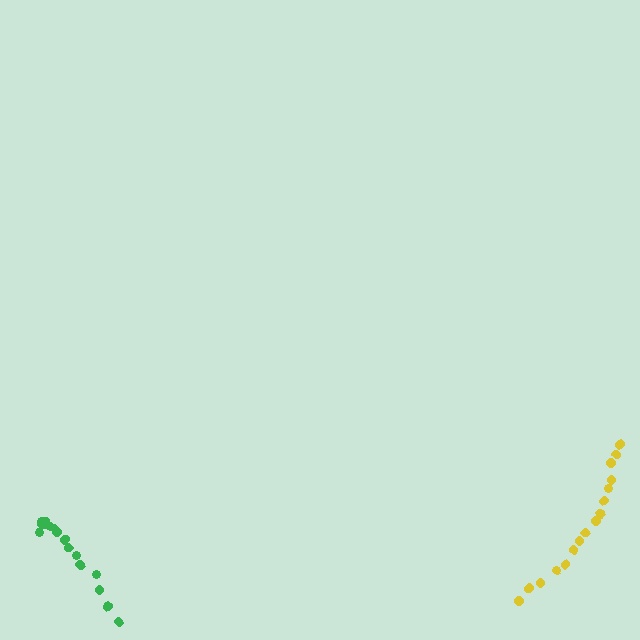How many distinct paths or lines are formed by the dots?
There are 2 distinct paths.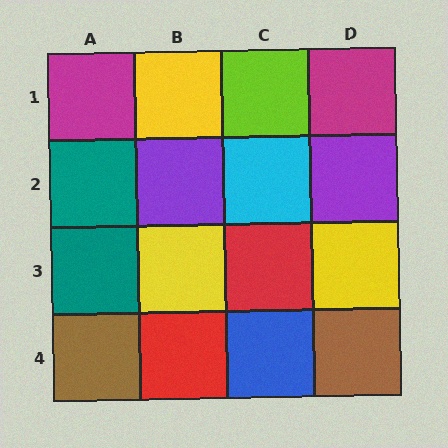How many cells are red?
2 cells are red.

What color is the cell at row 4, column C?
Blue.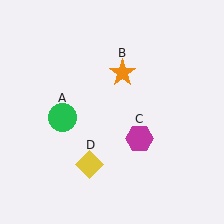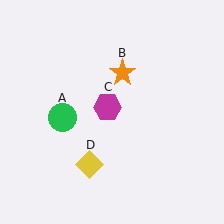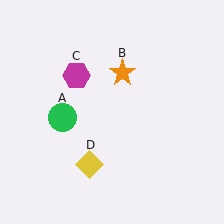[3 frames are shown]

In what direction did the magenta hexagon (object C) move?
The magenta hexagon (object C) moved up and to the left.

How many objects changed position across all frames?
1 object changed position: magenta hexagon (object C).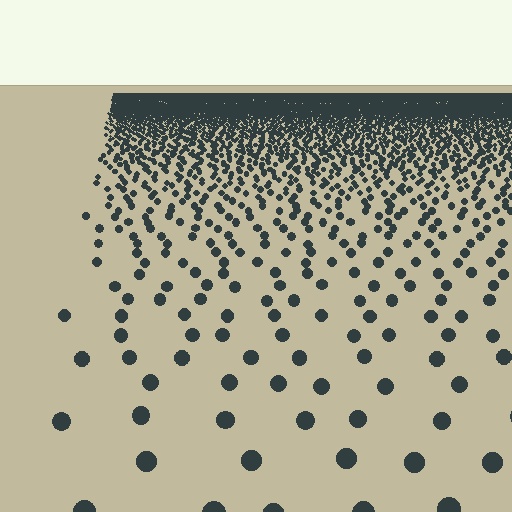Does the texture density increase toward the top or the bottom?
Density increases toward the top.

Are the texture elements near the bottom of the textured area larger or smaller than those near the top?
Larger. Near the bottom, elements are closer to the viewer and appear at a bigger on-screen size.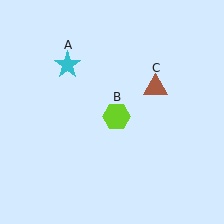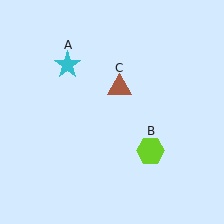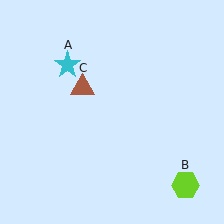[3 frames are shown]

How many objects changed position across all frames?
2 objects changed position: lime hexagon (object B), brown triangle (object C).